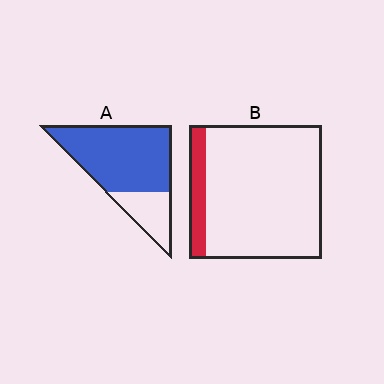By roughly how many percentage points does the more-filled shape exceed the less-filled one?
By roughly 60 percentage points (A over B).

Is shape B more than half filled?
No.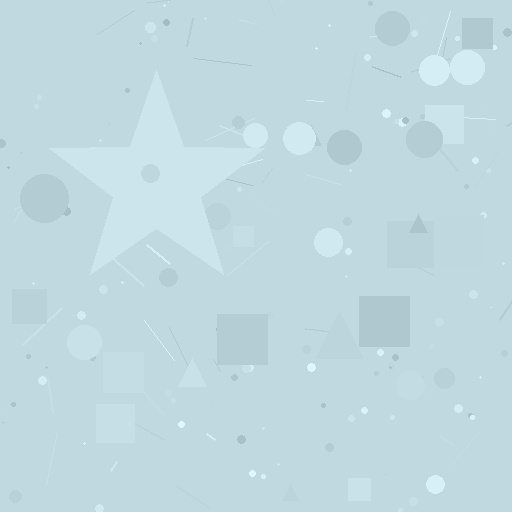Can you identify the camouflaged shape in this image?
The camouflaged shape is a star.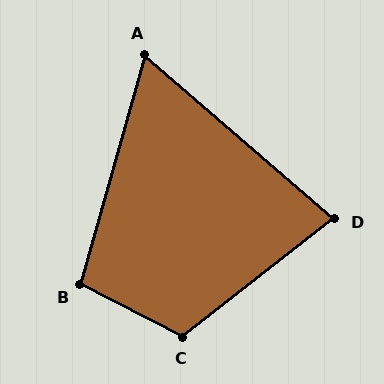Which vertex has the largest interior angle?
C, at approximately 115 degrees.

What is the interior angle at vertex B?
Approximately 101 degrees (obtuse).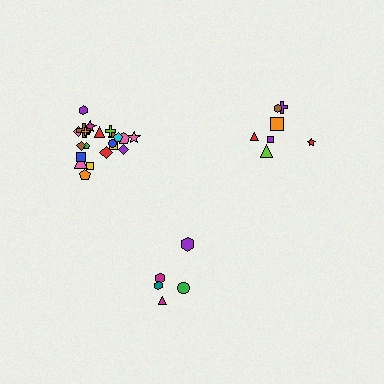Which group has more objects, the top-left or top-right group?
The top-left group.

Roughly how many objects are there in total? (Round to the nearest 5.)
Roughly 35 objects in total.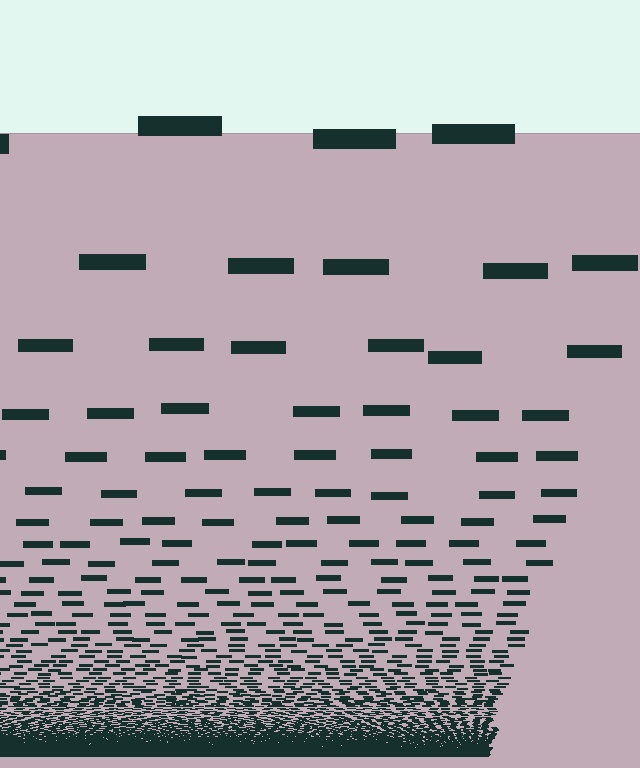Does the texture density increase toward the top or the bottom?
Density increases toward the bottom.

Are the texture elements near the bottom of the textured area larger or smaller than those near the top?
Smaller. The gradient is inverted — elements near the bottom are smaller and denser.